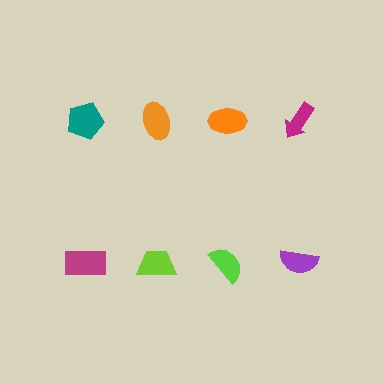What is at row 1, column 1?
A teal pentagon.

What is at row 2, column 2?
A lime trapezoid.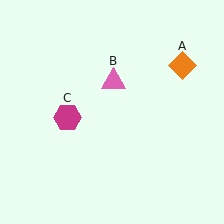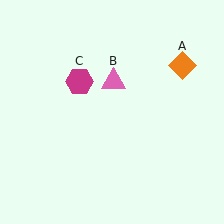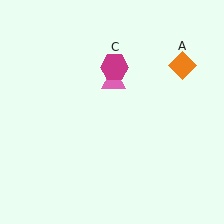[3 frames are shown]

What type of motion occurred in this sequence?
The magenta hexagon (object C) rotated clockwise around the center of the scene.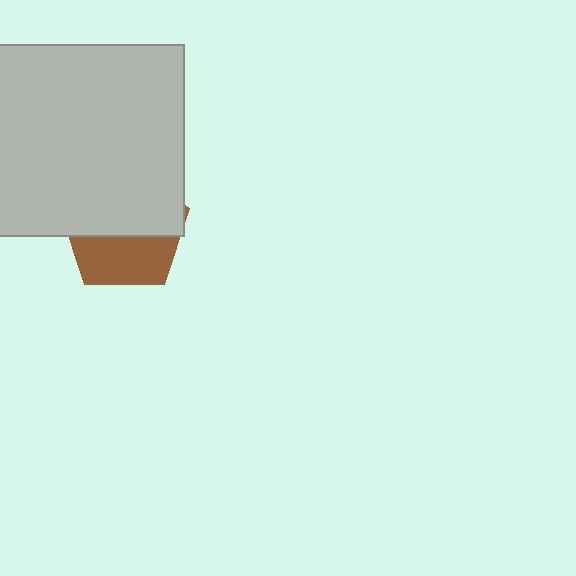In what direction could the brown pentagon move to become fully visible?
The brown pentagon could move down. That would shift it out from behind the light gray rectangle entirely.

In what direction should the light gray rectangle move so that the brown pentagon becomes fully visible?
The light gray rectangle should move up. That is the shortest direction to clear the overlap and leave the brown pentagon fully visible.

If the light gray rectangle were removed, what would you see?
You would see the complete brown pentagon.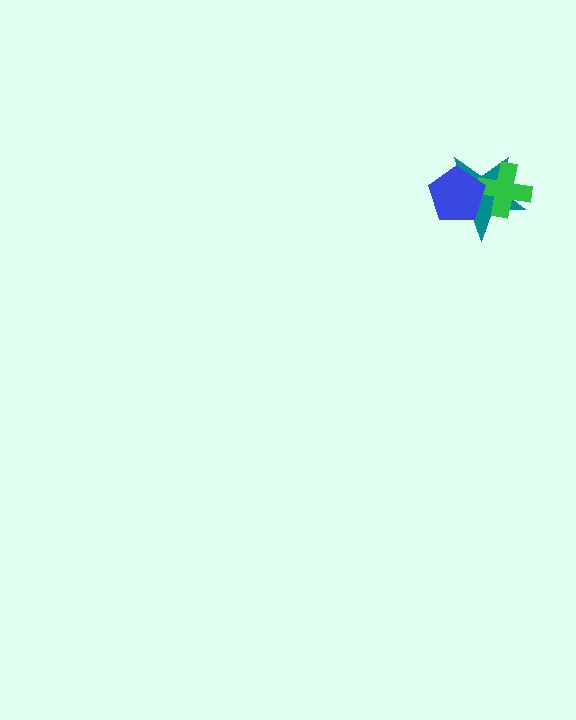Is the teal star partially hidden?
Yes, it is partially covered by another shape.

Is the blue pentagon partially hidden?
No, no other shape covers it.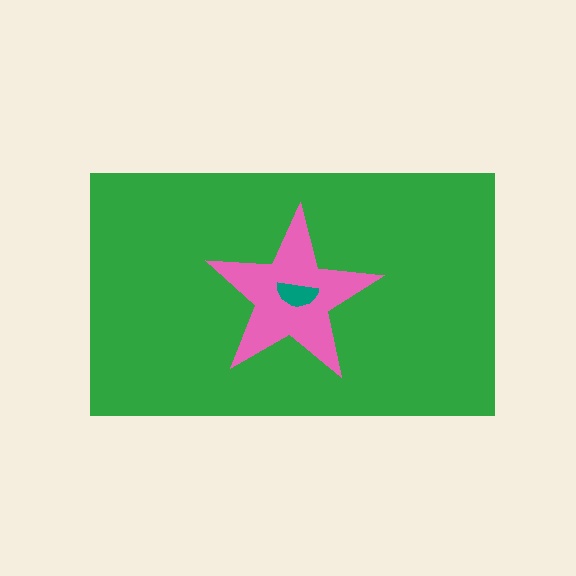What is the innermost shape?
The teal semicircle.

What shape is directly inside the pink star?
The teal semicircle.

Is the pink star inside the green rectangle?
Yes.